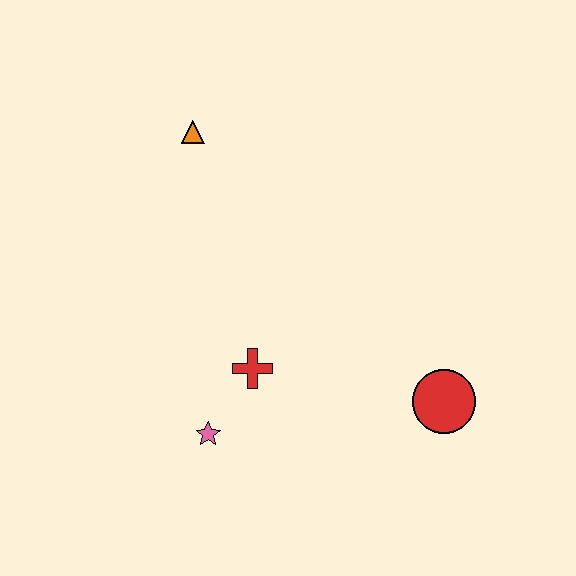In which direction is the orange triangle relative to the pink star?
The orange triangle is above the pink star.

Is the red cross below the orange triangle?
Yes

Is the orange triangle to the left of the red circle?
Yes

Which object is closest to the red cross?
The pink star is closest to the red cross.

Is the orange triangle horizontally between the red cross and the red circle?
No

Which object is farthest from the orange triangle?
The red circle is farthest from the orange triangle.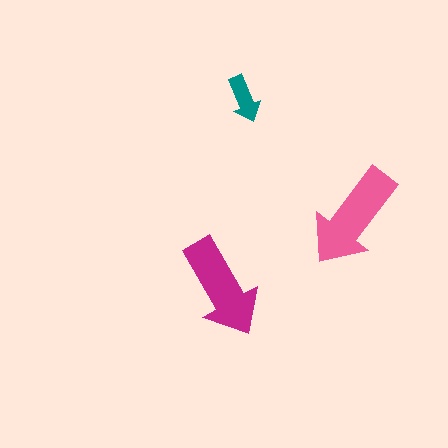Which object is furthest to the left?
The magenta arrow is leftmost.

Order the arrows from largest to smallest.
the pink one, the magenta one, the teal one.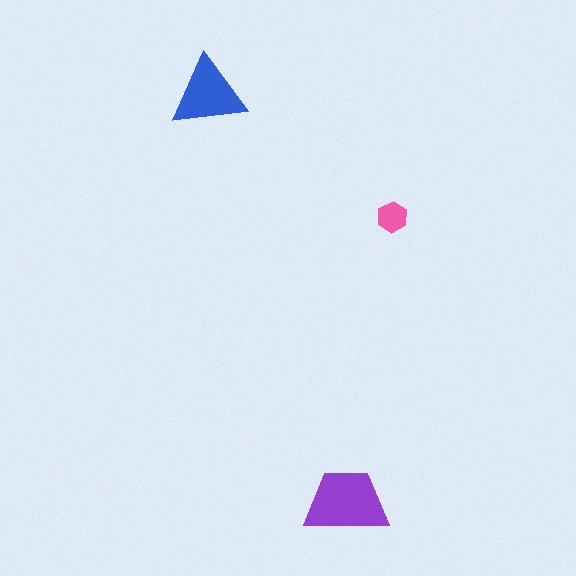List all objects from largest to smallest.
The purple trapezoid, the blue triangle, the pink hexagon.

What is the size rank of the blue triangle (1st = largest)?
2nd.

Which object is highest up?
The blue triangle is topmost.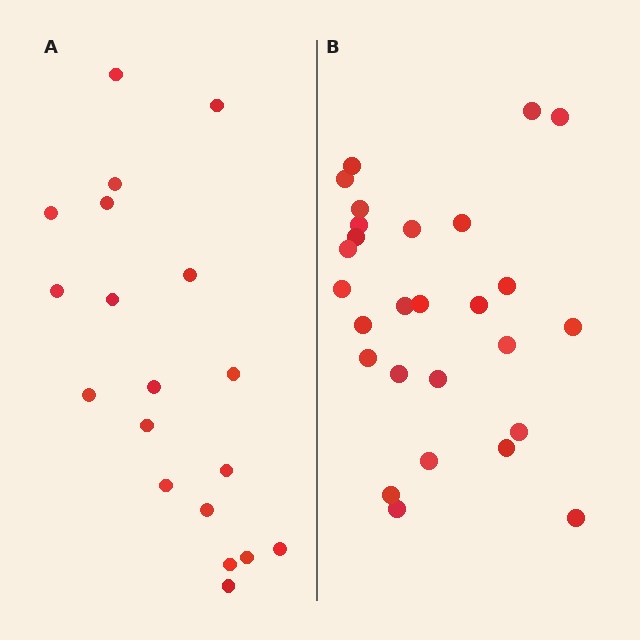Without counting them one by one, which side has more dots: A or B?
Region B (the right region) has more dots.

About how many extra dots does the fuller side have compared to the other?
Region B has roughly 8 or so more dots than region A.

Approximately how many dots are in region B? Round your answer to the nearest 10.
About 30 dots. (The exact count is 27, which rounds to 30.)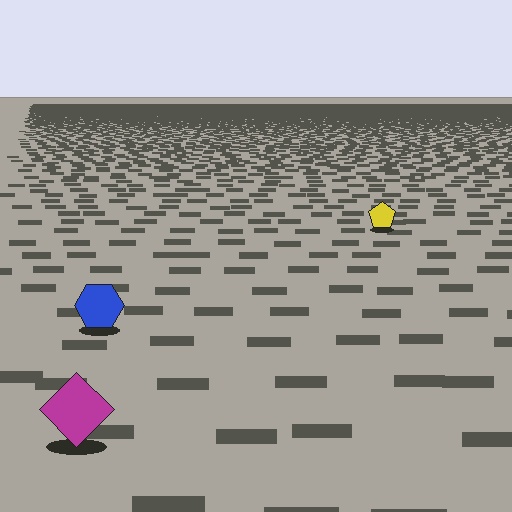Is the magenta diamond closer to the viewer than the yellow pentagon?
Yes. The magenta diamond is closer — you can tell from the texture gradient: the ground texture is coarser near it.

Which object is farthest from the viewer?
The yellow pentagon is farthest from the viewer. It appears smaller and the ground texture around it is denser.